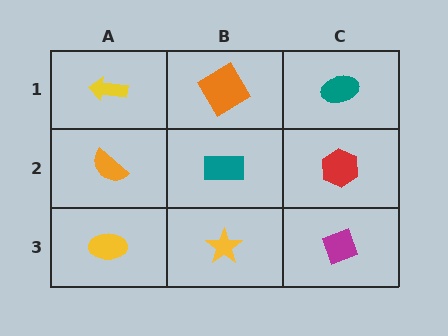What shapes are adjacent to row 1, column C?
A red hexagon (row 2, column C), an orange diamond (row 1, column B).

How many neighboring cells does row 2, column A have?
3.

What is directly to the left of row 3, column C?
A yellow star.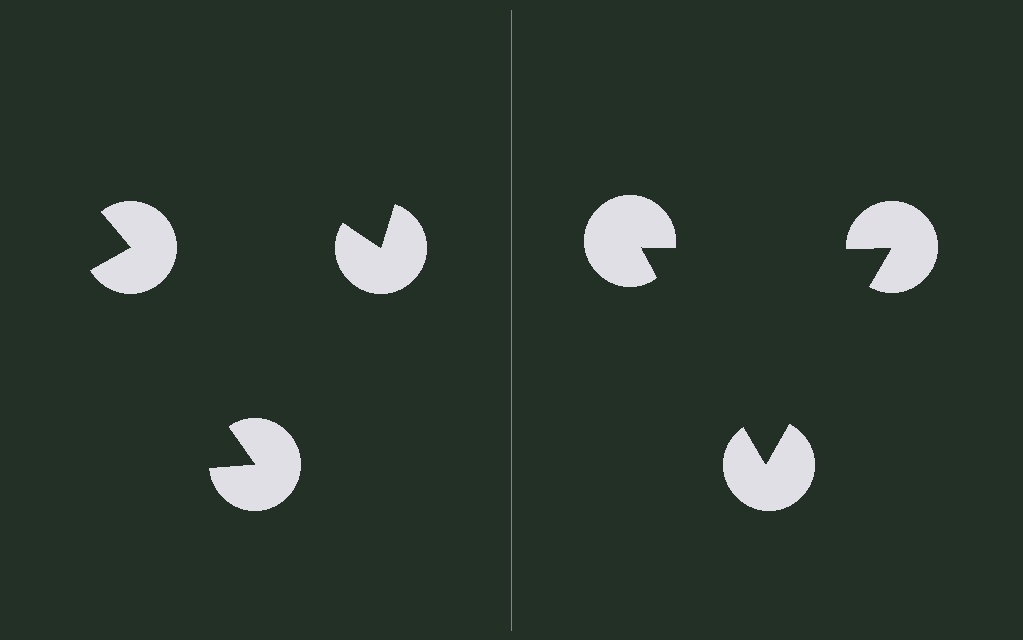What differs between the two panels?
The pac-man discs are positioned identically on both sides; only the wedge orientations differ. On the right they align to a triangle; on the left they are misaligned.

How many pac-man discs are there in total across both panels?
6 — 3 on each side.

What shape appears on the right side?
An illusory triangle.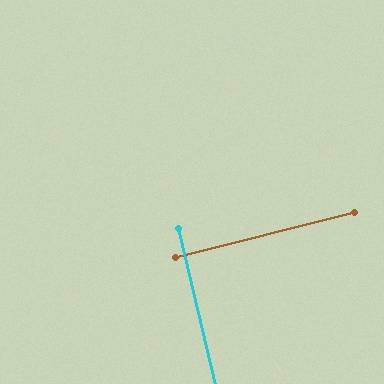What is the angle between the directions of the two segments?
Approximately 89 degrees.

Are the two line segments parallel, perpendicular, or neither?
Perpendicular — they meet at approximately 89°.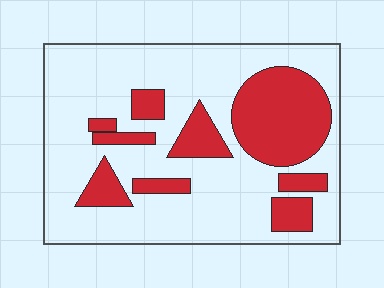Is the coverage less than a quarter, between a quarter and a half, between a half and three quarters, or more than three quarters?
Between a quarter and a half.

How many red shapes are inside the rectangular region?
9.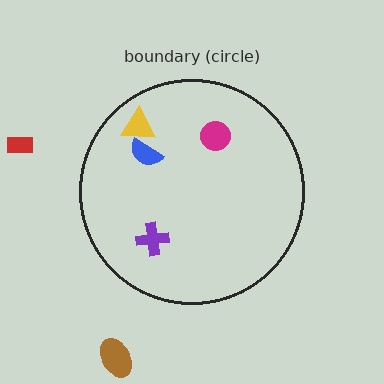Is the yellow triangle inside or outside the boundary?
Inside.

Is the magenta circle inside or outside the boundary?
Inside.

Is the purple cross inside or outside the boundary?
Inside.